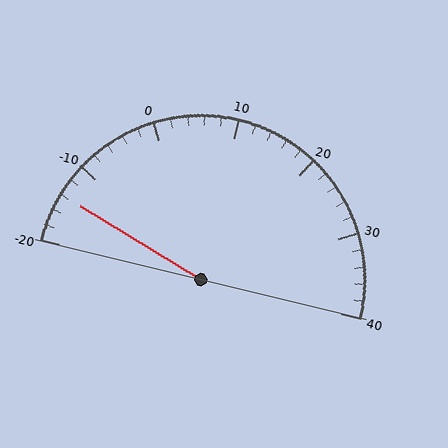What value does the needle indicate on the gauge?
The needle indicates approximately -14.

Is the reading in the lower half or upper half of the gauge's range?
The reading is in the lower half of the range (-20 to 40).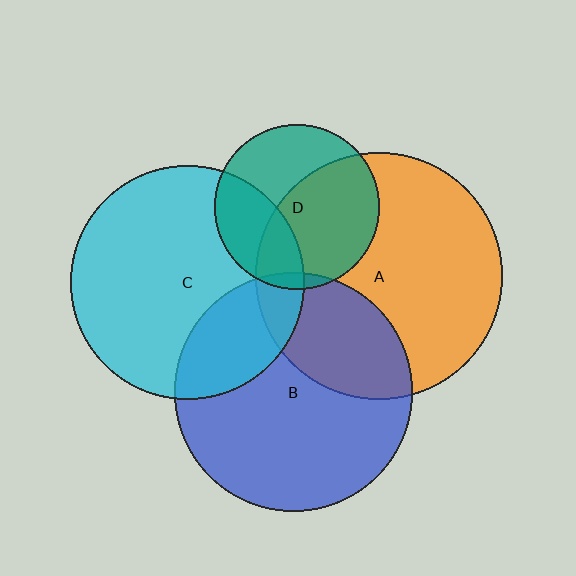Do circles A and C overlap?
Yes.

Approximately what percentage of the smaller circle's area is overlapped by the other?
Approximately 10%.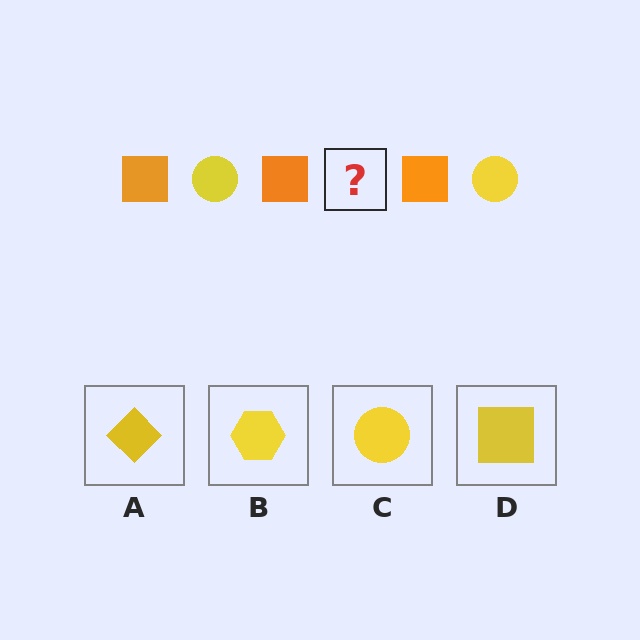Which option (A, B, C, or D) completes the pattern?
C.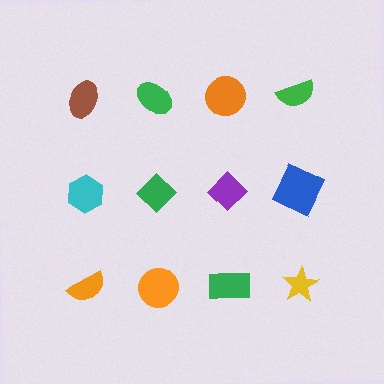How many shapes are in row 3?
4 shapes.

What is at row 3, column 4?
A yellow star.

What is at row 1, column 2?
A green ellipse.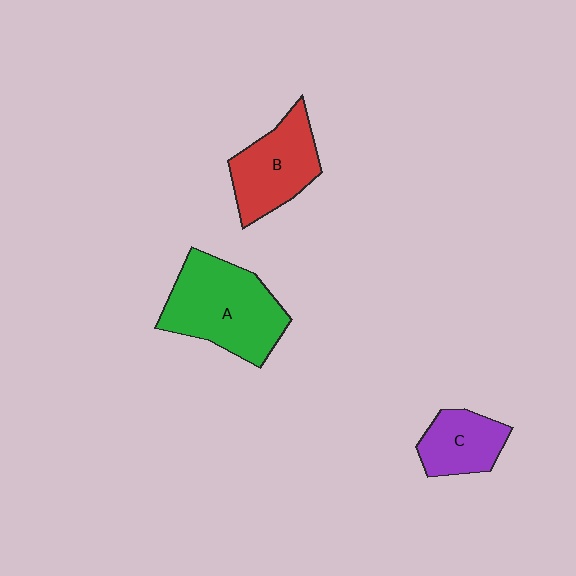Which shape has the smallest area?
Shape C (purple).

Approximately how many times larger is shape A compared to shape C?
Approximately 1.9 times.